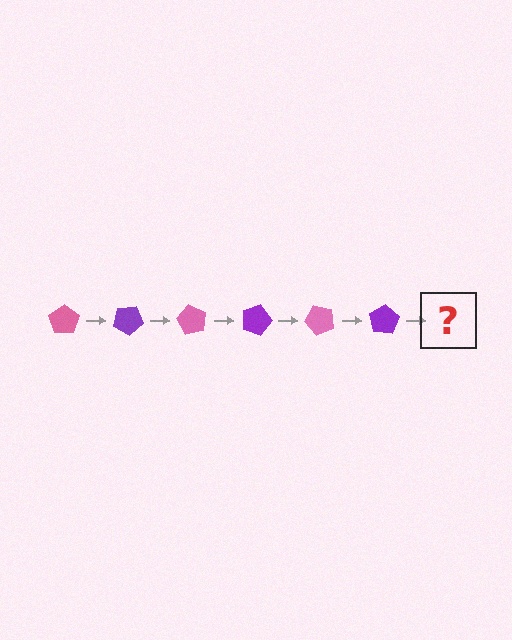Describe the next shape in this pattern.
It should be a pink pentagon, rotated 180 degrees from the start.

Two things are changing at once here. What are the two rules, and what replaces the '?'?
The two rules are that it rotates 30 degrees each step and the color cycles through pink and purple. The '?' should be a pink pentagon, rotated 180 degrees from the start.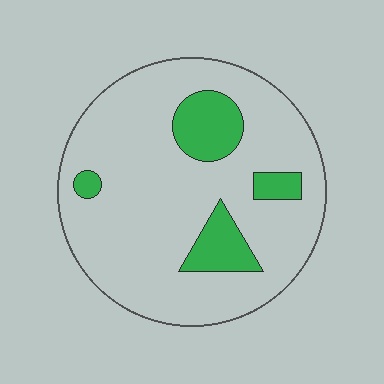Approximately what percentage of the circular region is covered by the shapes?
Approximately 15%.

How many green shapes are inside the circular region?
4.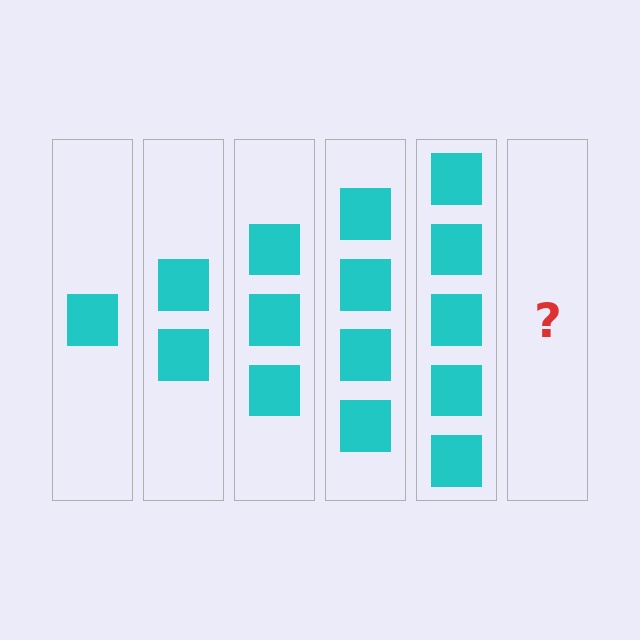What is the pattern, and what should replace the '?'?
The pattern is that each step adds one more square. The '?' should be 6 squares.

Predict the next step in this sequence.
The next step is 6 squares.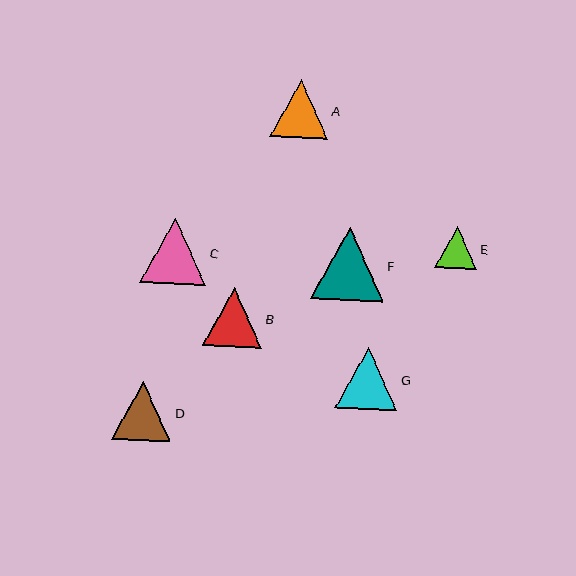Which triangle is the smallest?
Triangle E is the smallest with a size of approximately 42 pixels.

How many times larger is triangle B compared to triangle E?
Triangle B is approximately 1.4 times the size of triangle E.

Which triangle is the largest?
Triangle F is the largest with a size of approximately 72 pixels.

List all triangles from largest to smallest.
From largest to smallest: F, C, G, B, D, A, E.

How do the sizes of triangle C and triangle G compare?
Triangle C and triangle G are approximately the same size.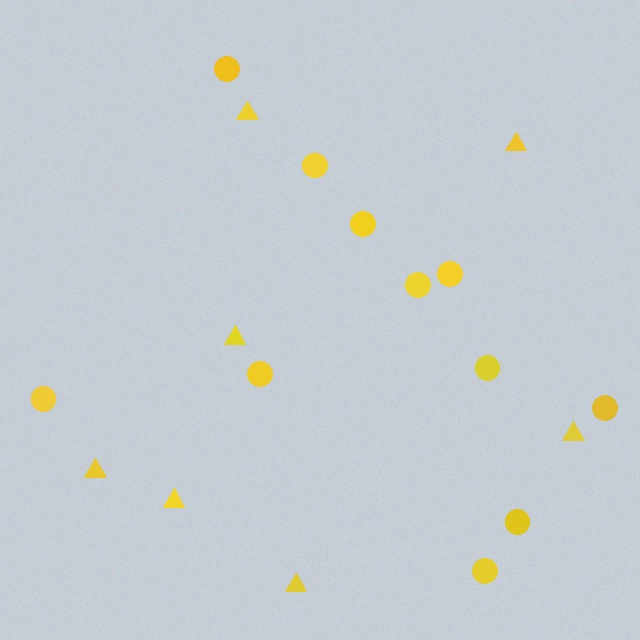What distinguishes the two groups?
There are 2 groups: one group of triangles (7) and one group of circles (11).